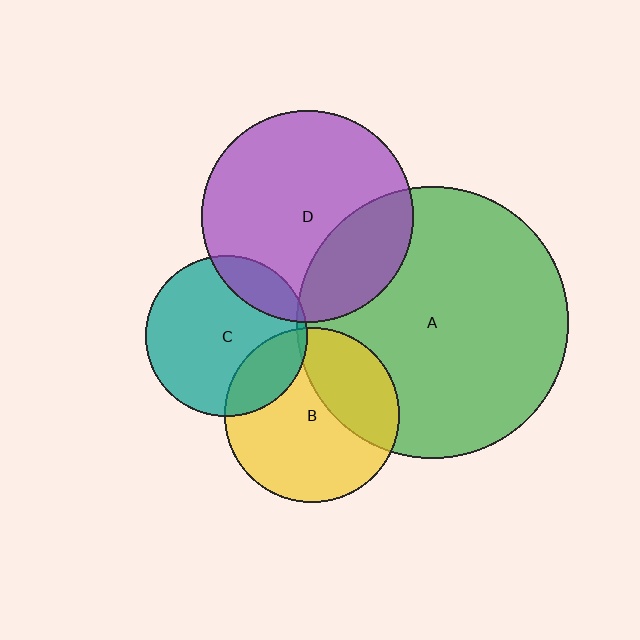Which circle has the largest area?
Circle A (green).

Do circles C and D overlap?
Yes.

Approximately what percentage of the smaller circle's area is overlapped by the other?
Approximately 15%.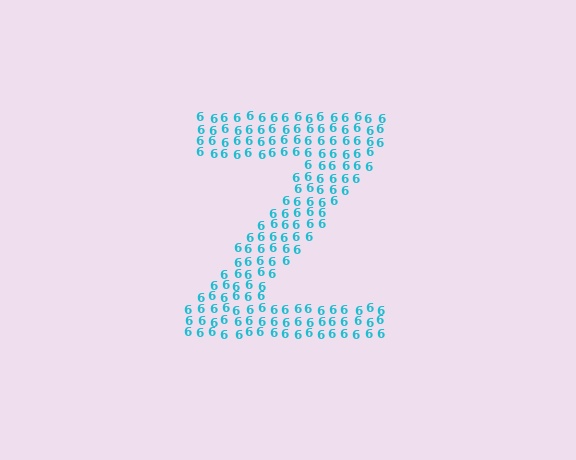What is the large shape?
The large shape is the letter Z.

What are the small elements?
The small elements are digit 6's.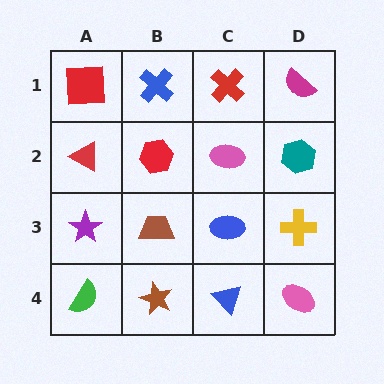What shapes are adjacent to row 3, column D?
A teal hexagon (row 2, column D), a pink ellipse (row 4, column D), a blue ellipse (row 3, column C).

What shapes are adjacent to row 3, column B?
A red hexagon (row 2, column B), a brown star (row 4, column B), a purple star (row 3, column A), a blue ellipse (row 3, column C).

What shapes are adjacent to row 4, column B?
A brown trapezoid (row 3, column B), a green semicircle (row 4, column A), a blue triangle (row 4, column C).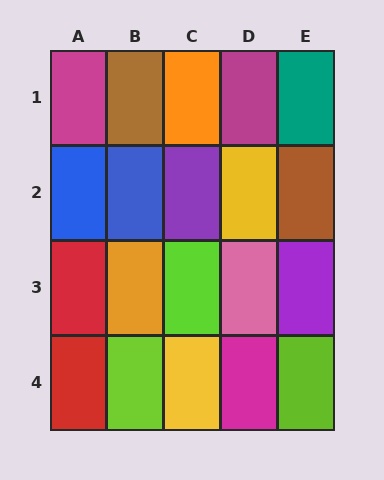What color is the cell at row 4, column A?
Red.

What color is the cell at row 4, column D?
Magenta.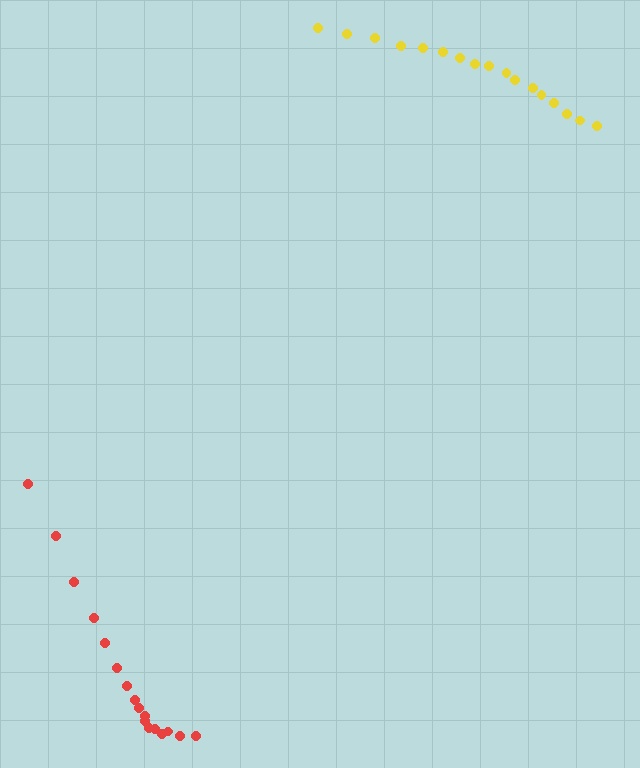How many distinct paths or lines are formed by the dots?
There are 2 distinct paths.